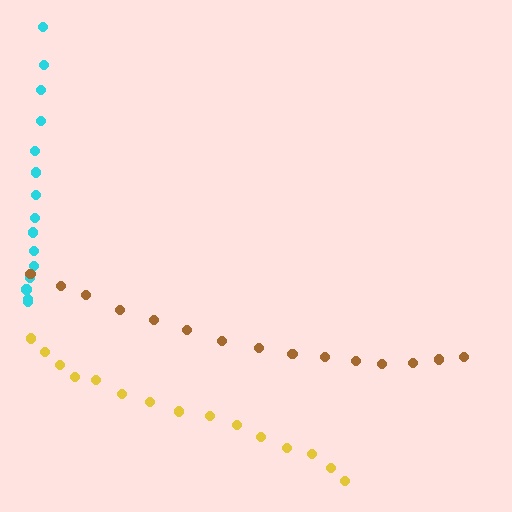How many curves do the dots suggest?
There are 3 distinct paths.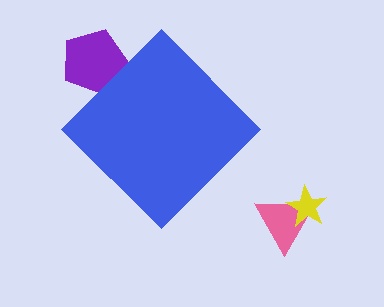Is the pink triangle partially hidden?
No, the pink triangle is fully visible.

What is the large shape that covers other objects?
A blue diamond.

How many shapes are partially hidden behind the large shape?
1 shape is partially hidden.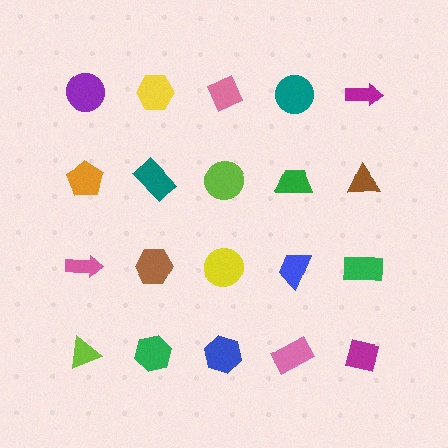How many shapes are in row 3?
5 shapes.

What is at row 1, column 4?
A teal circle.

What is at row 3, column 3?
A yellow circle.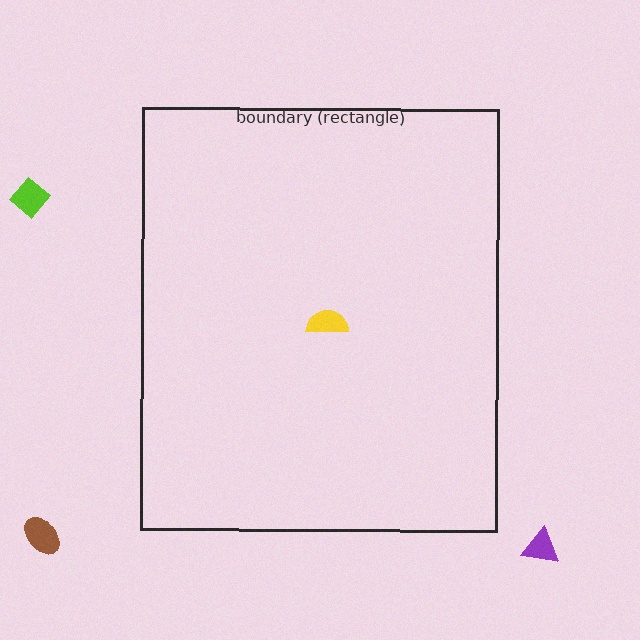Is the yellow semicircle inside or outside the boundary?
Inside.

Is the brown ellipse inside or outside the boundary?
Outside.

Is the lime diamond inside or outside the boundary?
Outside.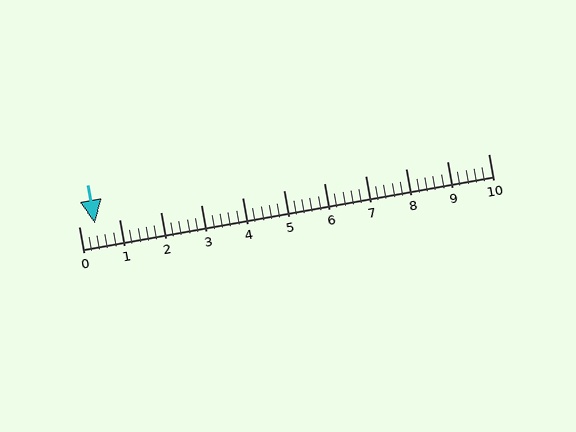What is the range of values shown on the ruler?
The ruler shows values from 0 to 10.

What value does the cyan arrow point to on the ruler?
The cyan arrow points to approximately 0.4.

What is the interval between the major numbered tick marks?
The major tick marks are spaced 1 units apart.